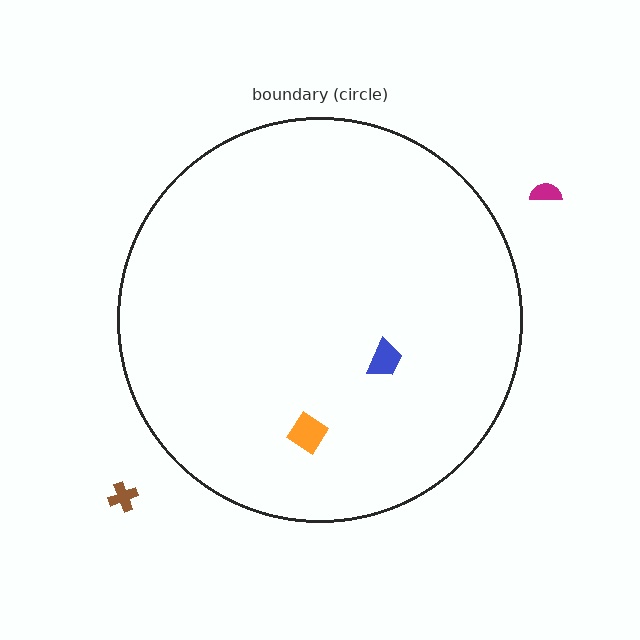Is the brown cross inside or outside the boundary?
Outside.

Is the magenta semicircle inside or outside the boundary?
Outside.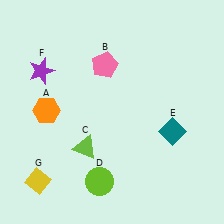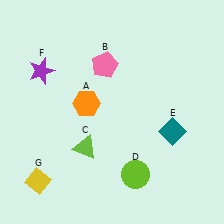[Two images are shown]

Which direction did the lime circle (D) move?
The lime circle (D) moved right.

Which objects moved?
The objects that moved are: the orange hexagon (A), the lime circle (D).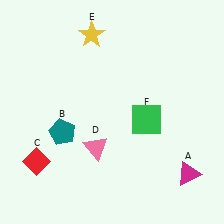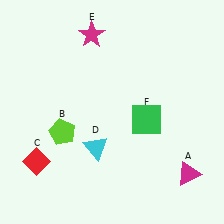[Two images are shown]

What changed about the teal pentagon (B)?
In Image 1, B is teal. In Image 2, it changed to lime.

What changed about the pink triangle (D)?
In Image 1, D is pink. In Image 2, it changed to cyan.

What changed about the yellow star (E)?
In Image 1, E is yellow. In Image 2, it changed to magenta.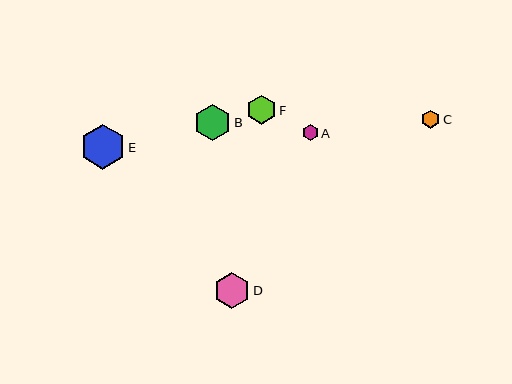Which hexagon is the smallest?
Hexagon A is the smallest with a size of approximately 16 pixels.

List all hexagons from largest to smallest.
From largest to smallest: E, B, D, F, C, A.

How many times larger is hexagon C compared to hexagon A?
Hexagon C is approximately 1.1 times the size of hexagon A.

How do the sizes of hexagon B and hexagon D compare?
Hexagon B and hexagon D are approximately the same size.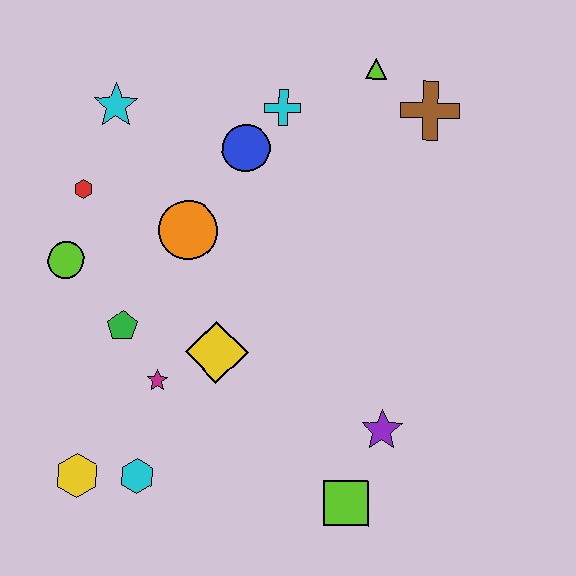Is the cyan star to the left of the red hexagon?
No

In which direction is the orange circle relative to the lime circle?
The orange circle is to the right of the lime circle.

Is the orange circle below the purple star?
No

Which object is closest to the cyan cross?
The blue circle is closest to the cyan cross.